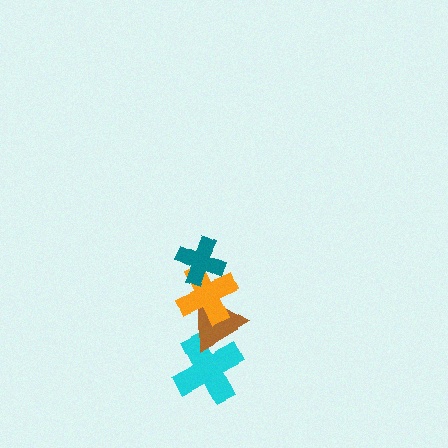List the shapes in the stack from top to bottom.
From top to bottom: the teal cross, the orange cross, the brown triangle, the cyan cross.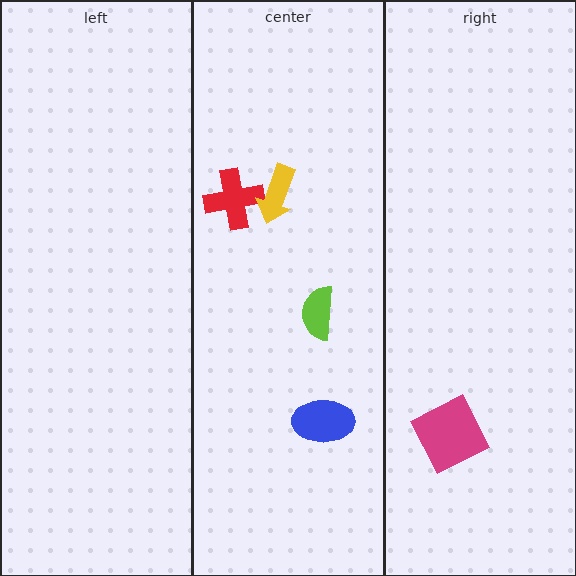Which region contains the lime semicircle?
The center region.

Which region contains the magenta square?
The right region.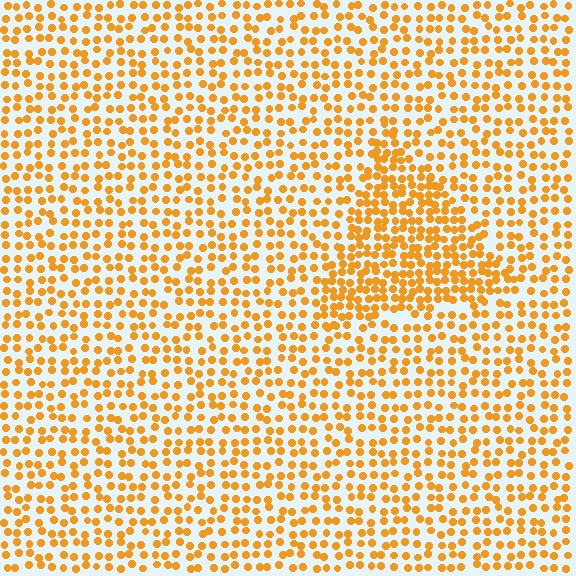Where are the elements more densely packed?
The elements are more densely packed inside the triangle boundary.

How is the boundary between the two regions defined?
The boundary is defined by a change in element density (approximately 1.7x ratio). All elements are the same color, size, and shape.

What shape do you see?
I see a triangle.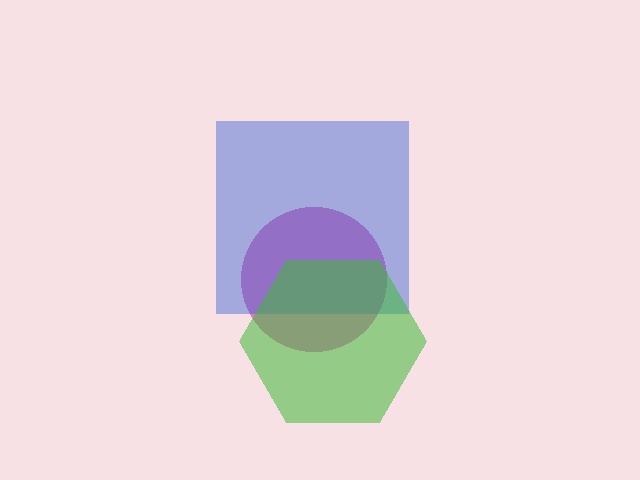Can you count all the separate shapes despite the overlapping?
Yes, there are 3 separate shapes.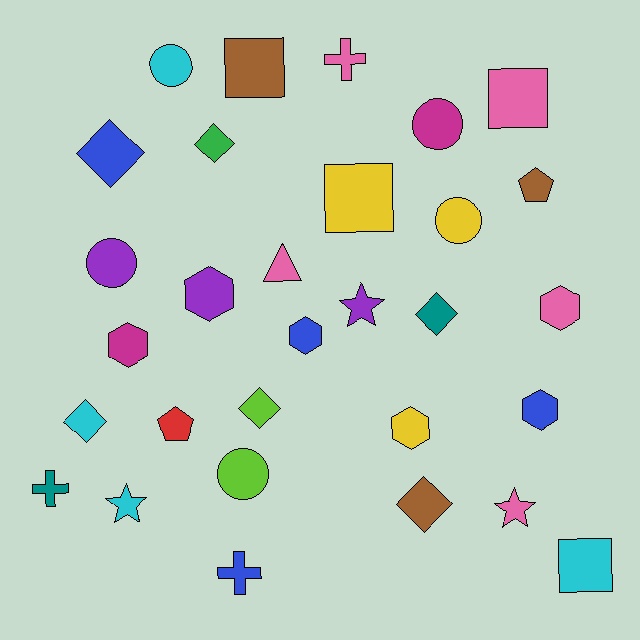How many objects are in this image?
There are 30 objects.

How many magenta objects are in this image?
There are 2 magenta objects.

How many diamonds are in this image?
There are 6 diamonds.